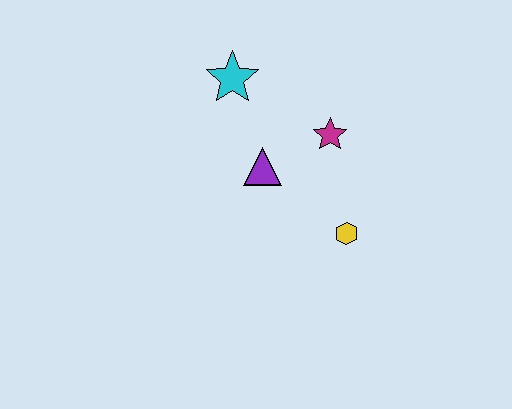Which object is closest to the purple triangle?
The magenta star is closest to the purple triangle.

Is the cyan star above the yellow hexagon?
Yes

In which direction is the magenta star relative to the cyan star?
The magenta star is to the right of the cyan star.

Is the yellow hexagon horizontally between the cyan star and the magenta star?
No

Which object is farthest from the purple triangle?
The yellow hexagon is farthest from the purple triangle.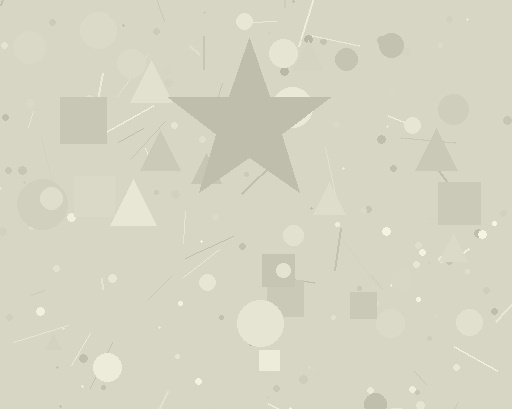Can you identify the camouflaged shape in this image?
The camouflaged shape is a star.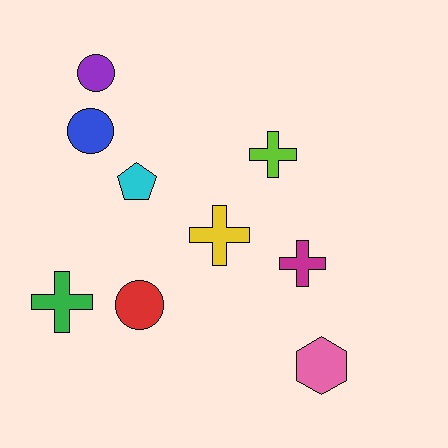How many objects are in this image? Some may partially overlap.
There are 9 objects.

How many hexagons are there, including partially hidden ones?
There is 1 hexagon.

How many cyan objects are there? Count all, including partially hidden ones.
There is 1 cyan object.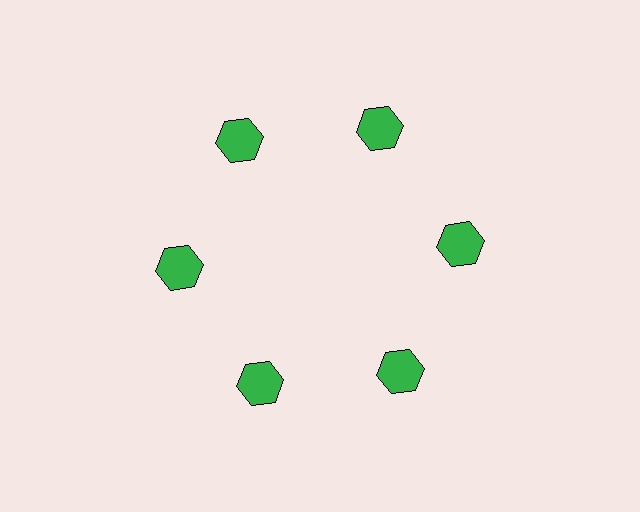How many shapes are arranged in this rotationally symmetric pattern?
There are 6 shapes, arranged in 6 groups of 1.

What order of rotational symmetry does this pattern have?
This pattern has 6-fold rotational symmetry.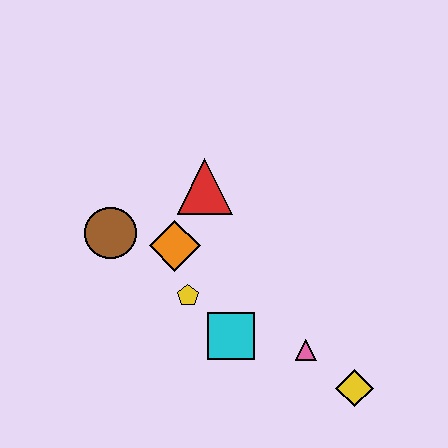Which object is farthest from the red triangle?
The yellow diamond is farthest from the red triangle.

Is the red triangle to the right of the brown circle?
Yes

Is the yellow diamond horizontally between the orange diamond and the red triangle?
No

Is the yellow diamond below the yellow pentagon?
Yes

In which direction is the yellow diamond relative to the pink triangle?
The yellow diamond is to the right of the pink triangle.